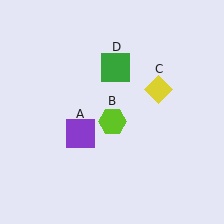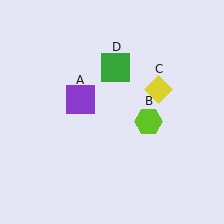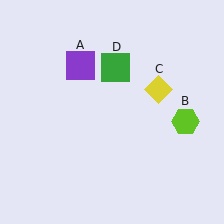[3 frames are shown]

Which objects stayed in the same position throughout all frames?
Yellow diamond (object C) and green square (object D) remained stationary.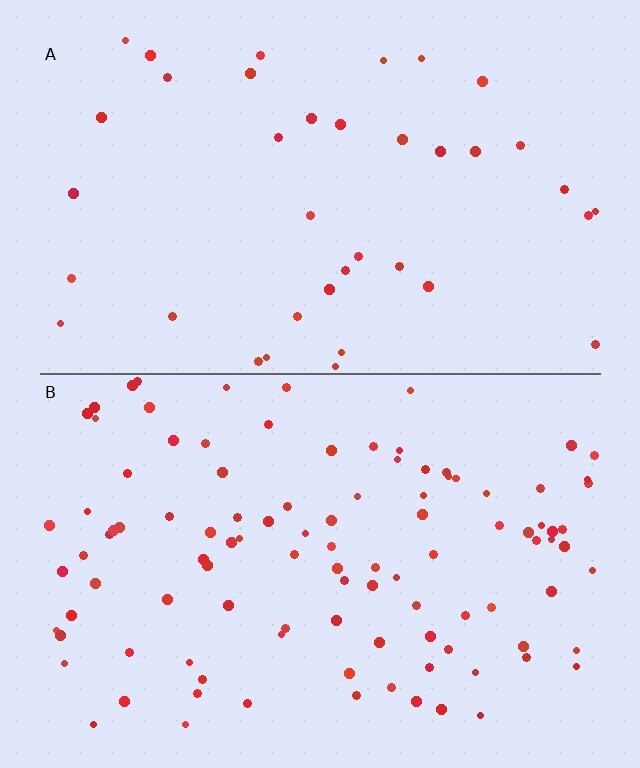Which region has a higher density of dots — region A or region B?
B (the bottom).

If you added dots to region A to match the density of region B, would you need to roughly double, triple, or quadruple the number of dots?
Approximately triple.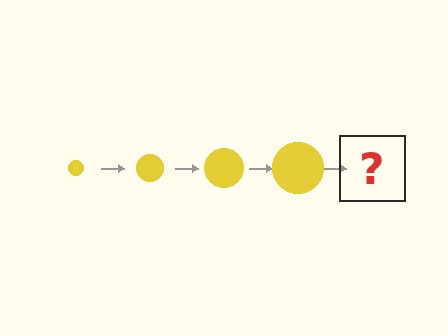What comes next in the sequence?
The next element should be a yellow circle, larger than the previous one.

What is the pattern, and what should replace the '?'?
The pattern is that the circle gets progressively larger each step. The '?' should be a yellow circle, larger than the previous one.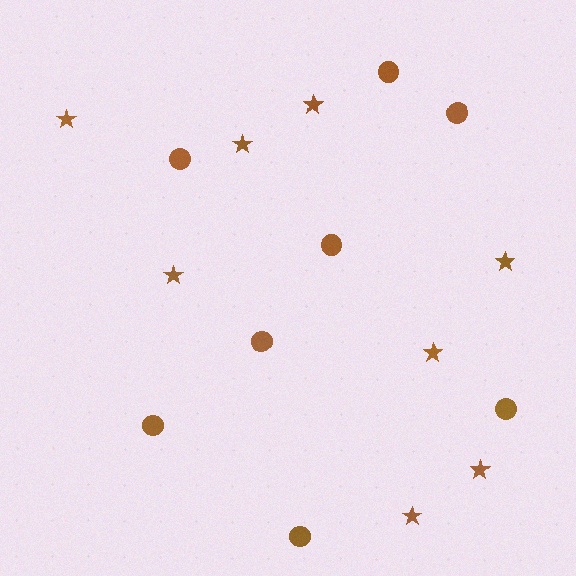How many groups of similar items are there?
There are 2 groups: one group of circles (8) and one group of stars (8).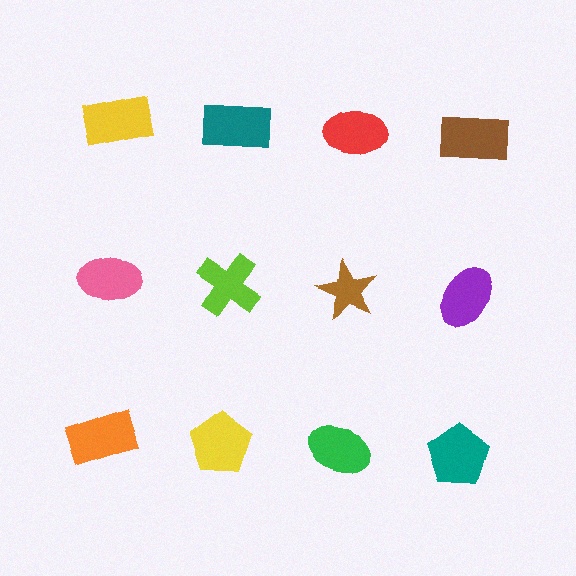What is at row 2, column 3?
A brown star.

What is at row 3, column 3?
A green ellipse.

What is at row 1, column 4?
A brown rectangle.